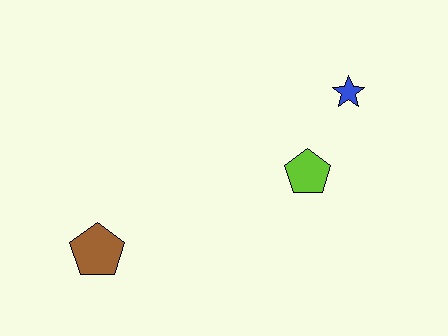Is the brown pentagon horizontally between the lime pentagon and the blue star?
No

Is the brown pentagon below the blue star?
Yes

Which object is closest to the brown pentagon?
The lime pentagon is closest to the brown pentagon.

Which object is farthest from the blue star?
The brown pentagon is farthest from the blue star.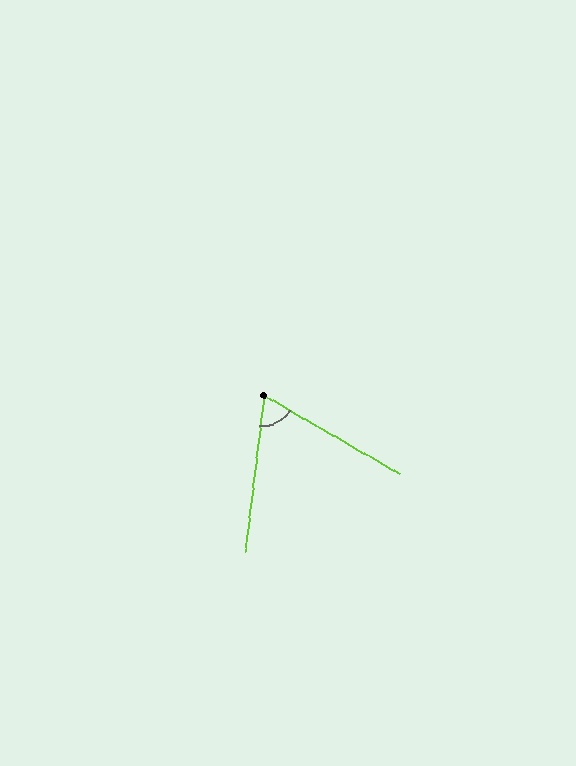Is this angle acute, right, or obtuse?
It is acute.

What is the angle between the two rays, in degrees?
Approximately 66 degrees.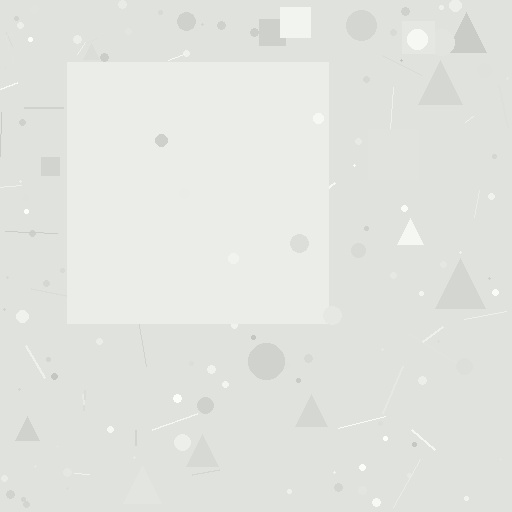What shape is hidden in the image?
A square is hidden in the image.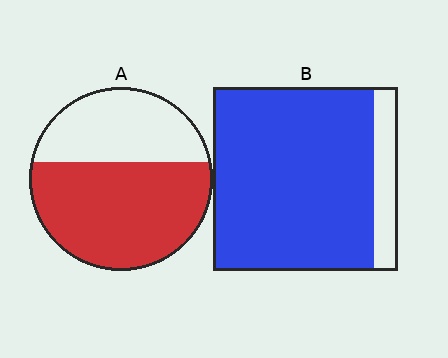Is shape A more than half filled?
Yes.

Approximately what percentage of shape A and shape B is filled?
A is approximately 60% and B is approximately 85%.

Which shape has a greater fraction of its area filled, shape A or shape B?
Shape B.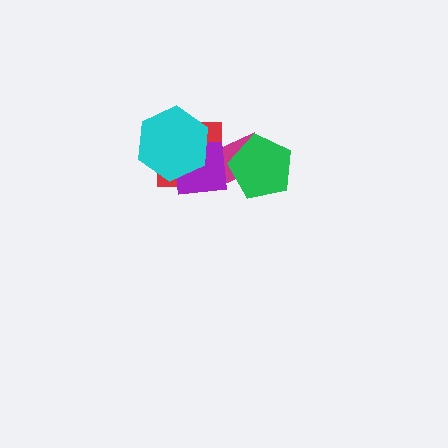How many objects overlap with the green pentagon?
2 objects overlap with the green pentagon.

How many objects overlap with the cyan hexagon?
2 objects overlap with the cyan hexagon.